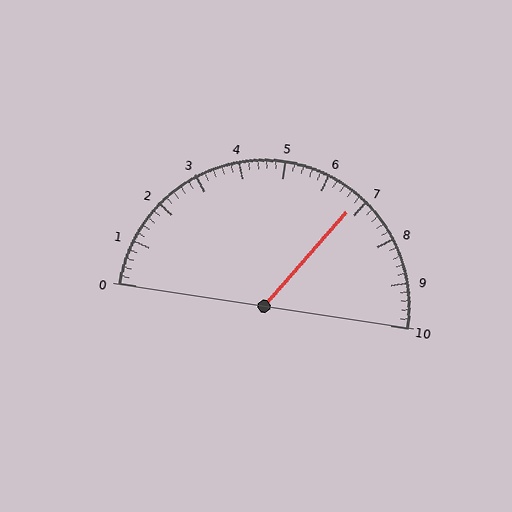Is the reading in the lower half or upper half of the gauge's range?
The reading is in the upper half of the range (0 to 10).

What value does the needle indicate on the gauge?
The needle indicates approximately 6.8.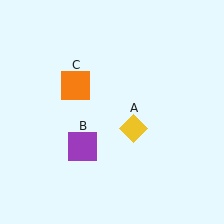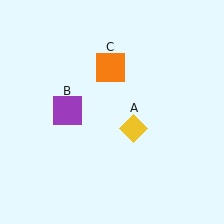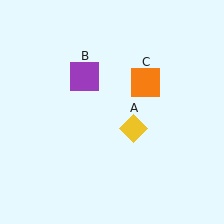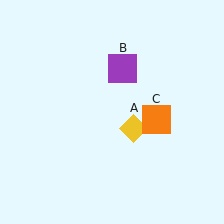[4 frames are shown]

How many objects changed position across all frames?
2 objects changed position: purple square (object B), orange square (object C).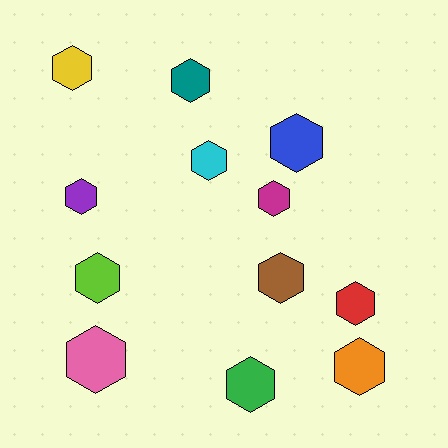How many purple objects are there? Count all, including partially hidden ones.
There is 1 purple object.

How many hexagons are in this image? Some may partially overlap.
There are 12 hexagons.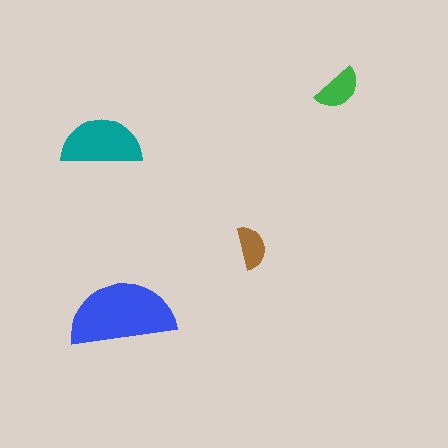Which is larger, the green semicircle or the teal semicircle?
The teal one.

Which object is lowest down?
The blue semicircle is bottommost.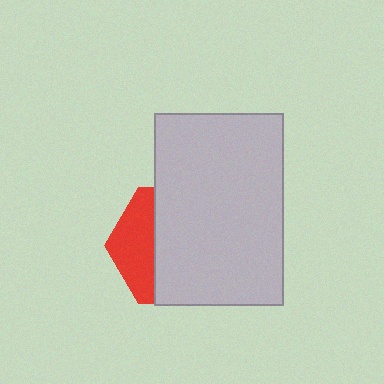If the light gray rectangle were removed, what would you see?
You would see the complete red hexagon.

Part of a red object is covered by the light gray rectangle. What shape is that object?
It is a hexagon.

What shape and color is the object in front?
The object in front is a light gray rectangle.